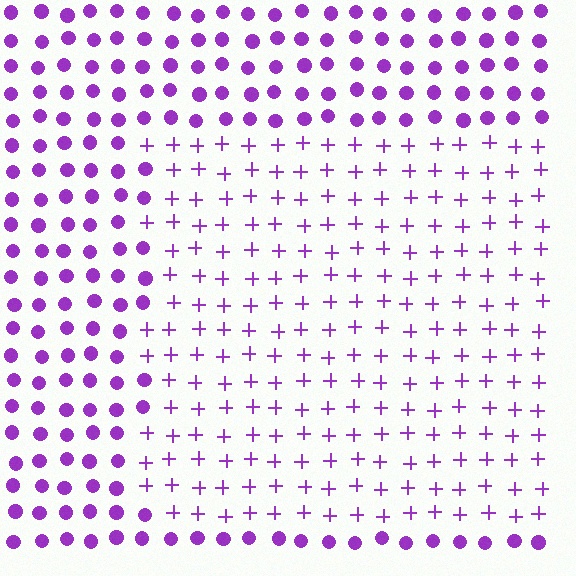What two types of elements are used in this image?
The image uses plus signs inside the rectangle region and circles outside it.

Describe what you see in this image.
The image is filled with small purple elements arranged in a uniform grid. A rectangle-shaped region contains plus signs, while the surrounding area contains circles. The boundary is defined purely by the change in element shape.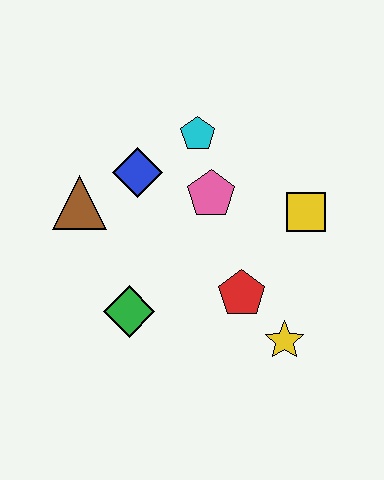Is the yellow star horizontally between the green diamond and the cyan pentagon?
No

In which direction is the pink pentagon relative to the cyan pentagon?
The pink pentagon is below the cyan pentagon.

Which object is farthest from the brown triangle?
The yellow star is farthest from the brown triangle.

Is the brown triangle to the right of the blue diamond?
No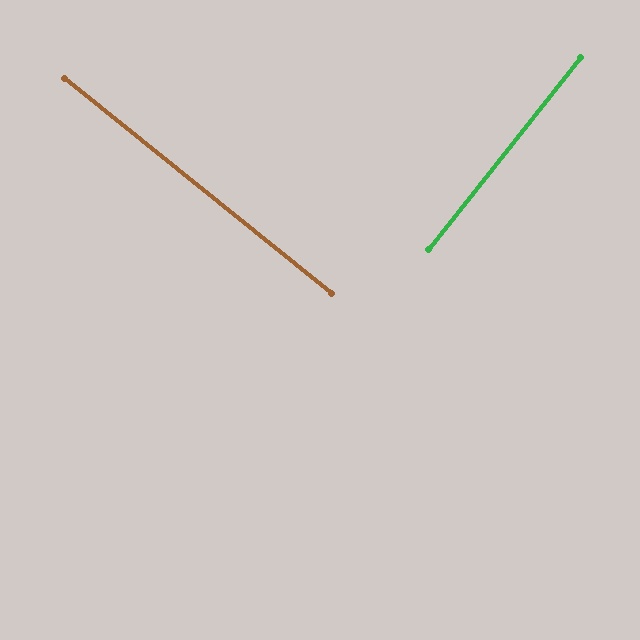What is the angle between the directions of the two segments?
Approximately 90 degrees.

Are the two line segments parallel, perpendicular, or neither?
Perpendicular — they meet at approximately 90°.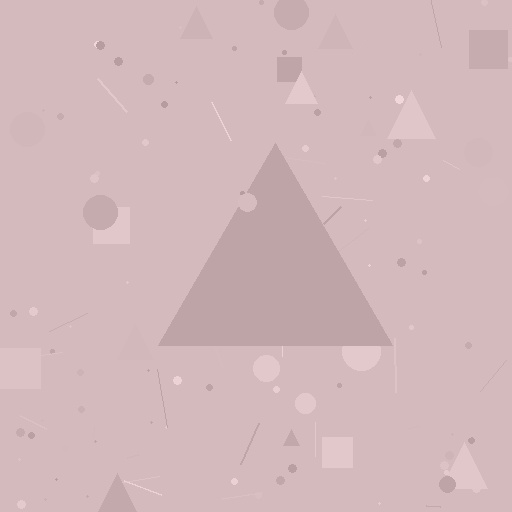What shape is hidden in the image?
A triangle is hidden in the image.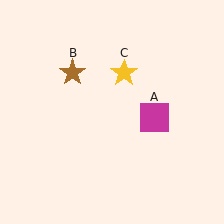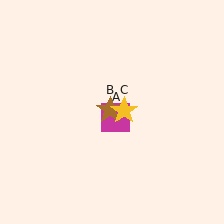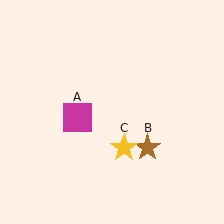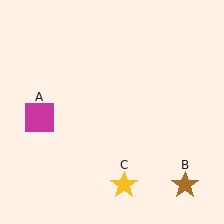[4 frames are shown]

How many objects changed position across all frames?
3 objects changed position: magenta square (object A), brown star (object B), yellow star (object C).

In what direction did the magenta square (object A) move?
The magenta square (object A) moved left.